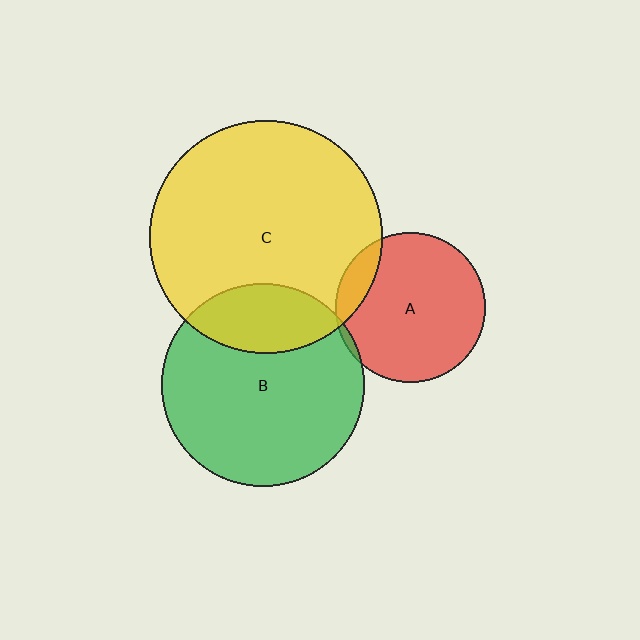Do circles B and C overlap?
Yes.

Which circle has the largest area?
Circle C (yellow).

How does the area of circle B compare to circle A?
Approximately 1.8 times.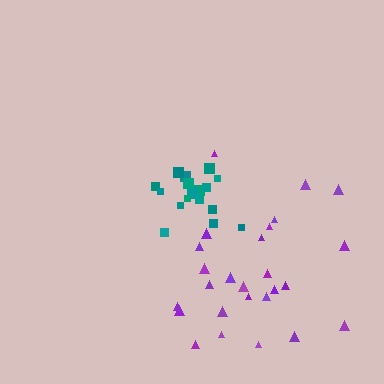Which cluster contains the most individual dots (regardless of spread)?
Purple (26).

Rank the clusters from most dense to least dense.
teal, purple.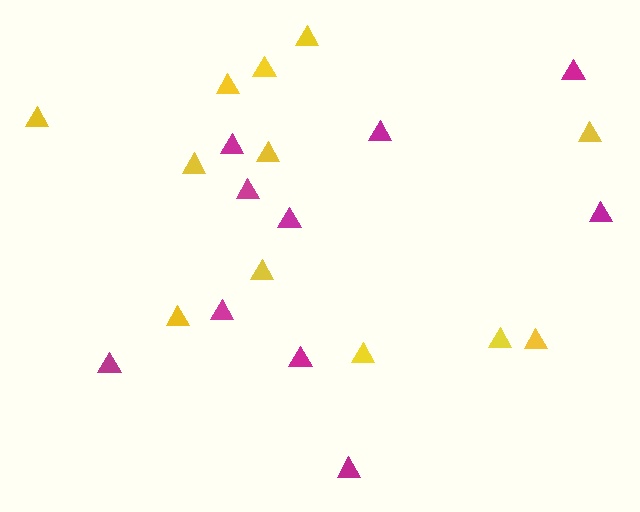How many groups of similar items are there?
There are 2 groups: one group of yellow triangles (12) and one group of magenta triangles (10).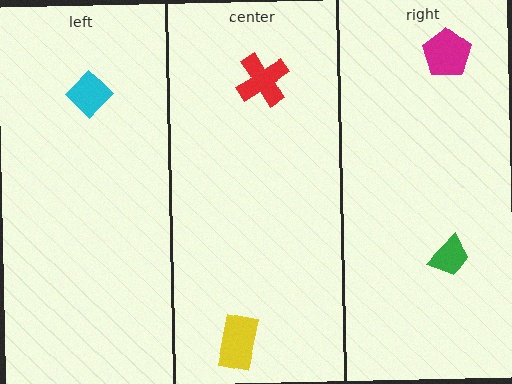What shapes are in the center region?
The yellow rectangle, the red cross.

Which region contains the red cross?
The center region.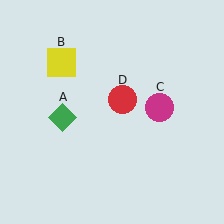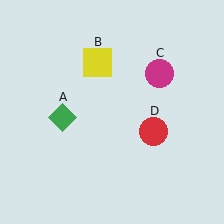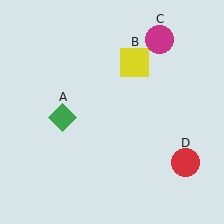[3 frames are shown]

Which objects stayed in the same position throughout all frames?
Green diamond (object A) remained stationary.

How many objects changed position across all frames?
3 objects changed position: yellow square (object B), magenta circle (object C), red circle (object D).